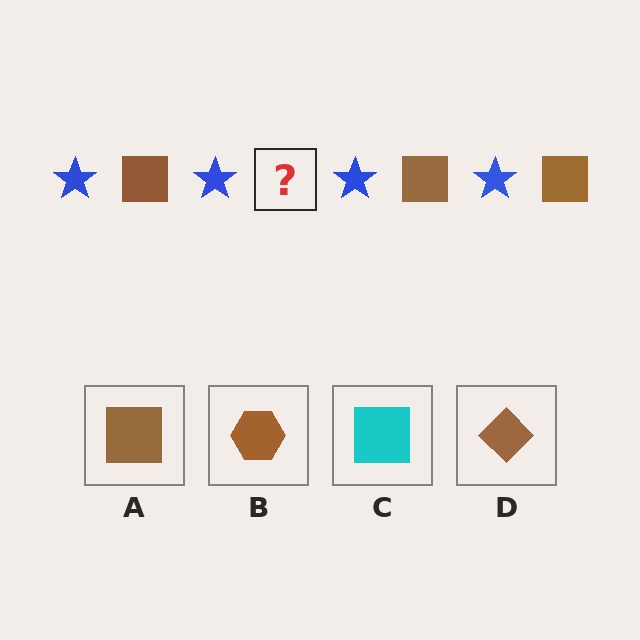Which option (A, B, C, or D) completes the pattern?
A.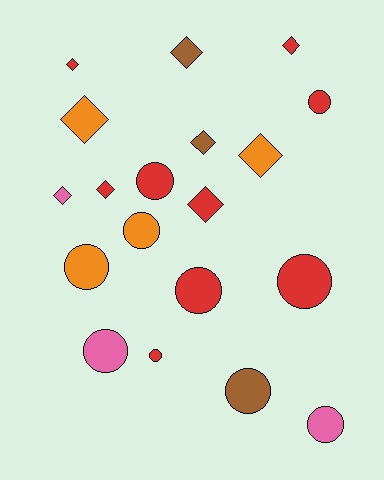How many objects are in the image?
There are 19 objects.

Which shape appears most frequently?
Circle, with 10 objects.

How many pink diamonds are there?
There is 1 pink diamond.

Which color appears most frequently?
Red, with 9 objects.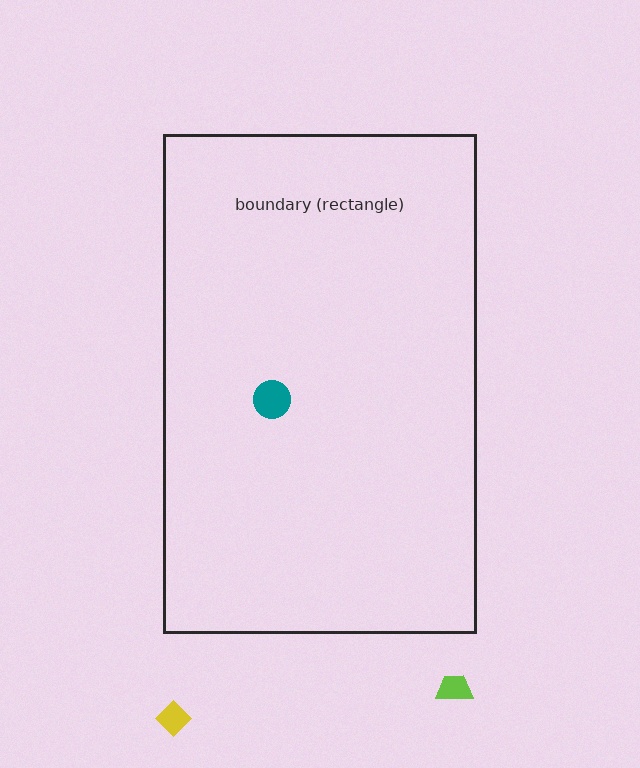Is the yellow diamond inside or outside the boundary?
Outside.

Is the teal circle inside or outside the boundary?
Inside.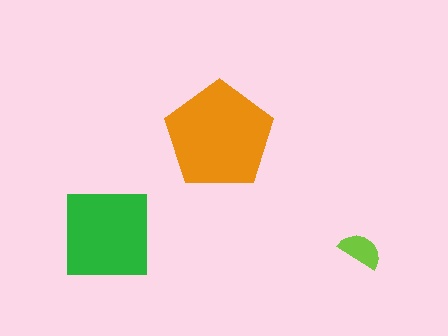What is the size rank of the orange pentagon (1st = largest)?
1st.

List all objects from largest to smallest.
The orange pentagon, the green square, the lime semicircle.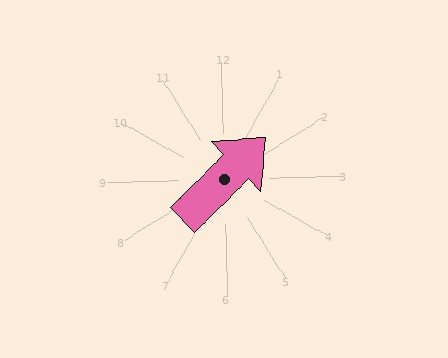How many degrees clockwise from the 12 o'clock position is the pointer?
Approximately 47 degrees.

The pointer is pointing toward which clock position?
Roughly 2 o'clock.